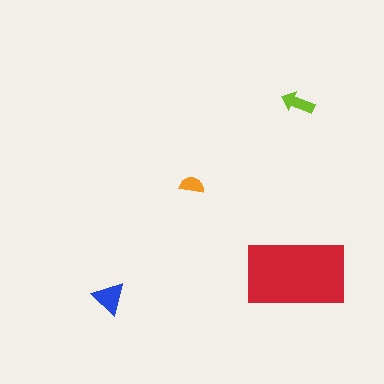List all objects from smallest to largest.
The orange semicircle, the lime arrow, the blue triangle, the red rectangle.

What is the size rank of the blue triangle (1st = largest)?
2nd.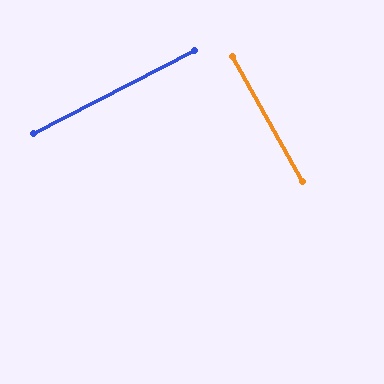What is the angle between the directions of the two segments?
Approximately 88 degrees.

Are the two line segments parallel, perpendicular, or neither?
Perpendicular — they meet at approximately 88°.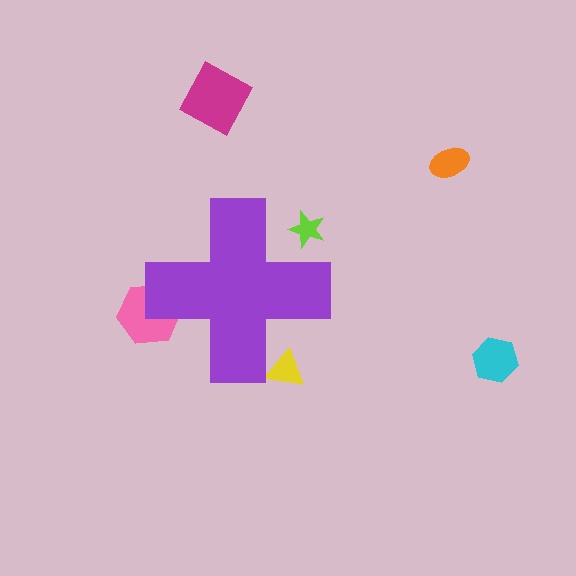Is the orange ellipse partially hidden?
No, the orange ellipse is fully visible.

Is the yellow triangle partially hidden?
Yes, the yellow triangle is partially hidden behind the purple cross.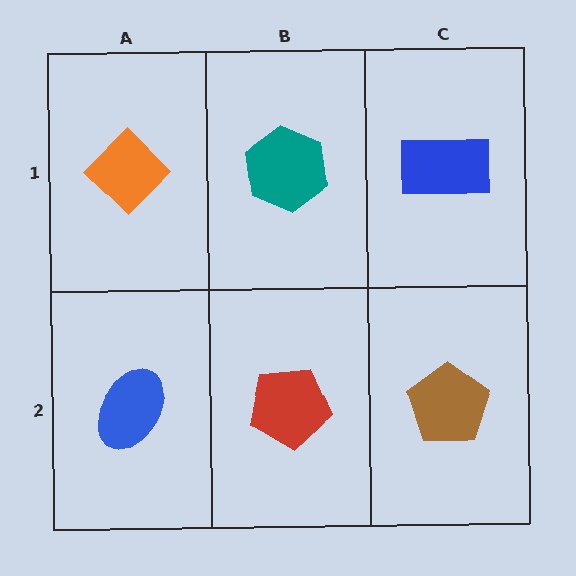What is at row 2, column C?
A brown pentagon.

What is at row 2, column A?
A blue ellipse.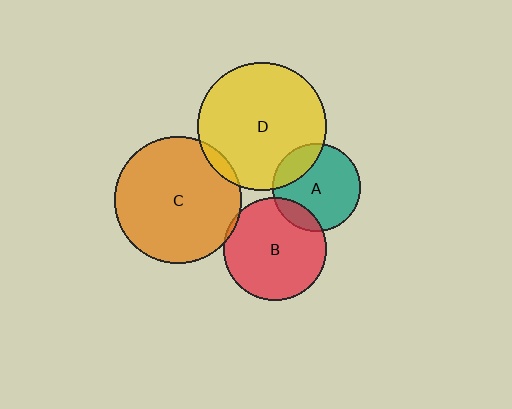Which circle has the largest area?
Circle D (yellow).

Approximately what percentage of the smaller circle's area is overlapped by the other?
Approximately 20%.